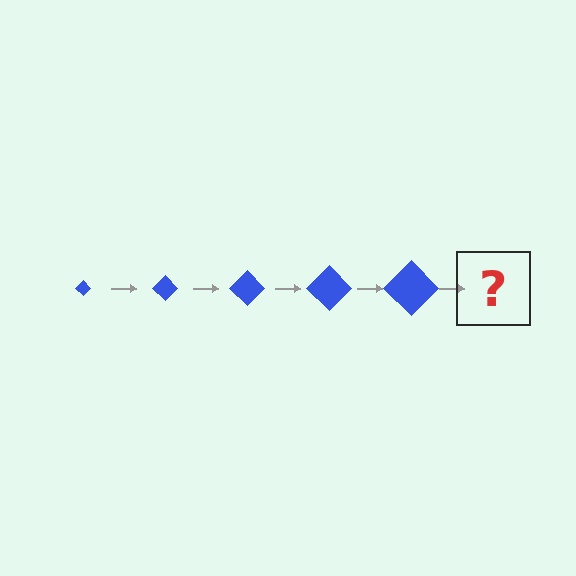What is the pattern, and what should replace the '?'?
The pattern is that the diamond gets progressively larger each step. The '?' should be a blue diamond, larger than the previous one.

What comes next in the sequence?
The next element should be a blue diamond, larger than the previous one.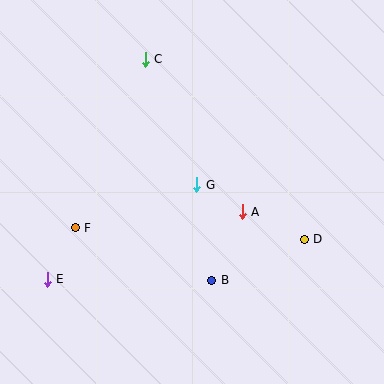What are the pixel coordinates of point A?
Point A is at (242, 212).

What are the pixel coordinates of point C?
Point C is at (145, 59).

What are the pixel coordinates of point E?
Point E is at (47, 279).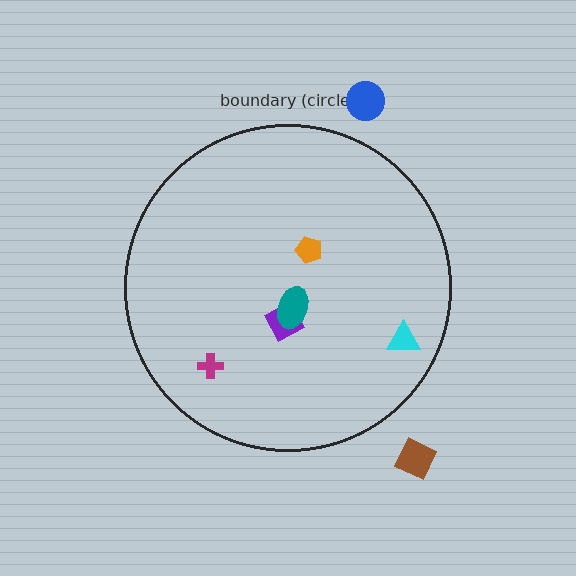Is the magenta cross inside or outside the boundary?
Inside.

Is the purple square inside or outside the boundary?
Inside.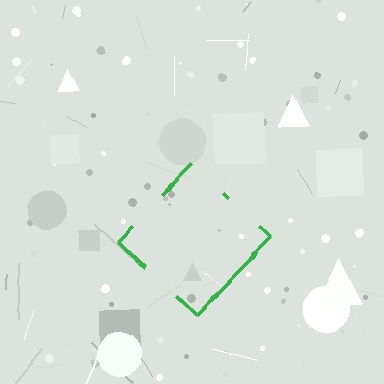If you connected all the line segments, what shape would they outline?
They would outline a diamond.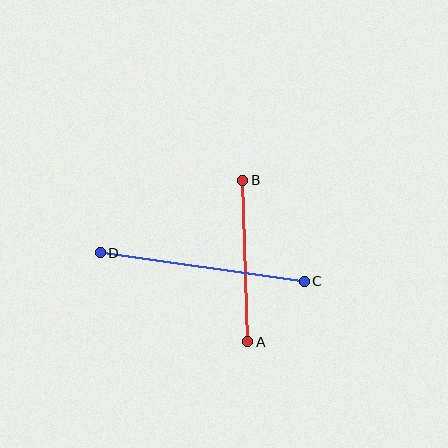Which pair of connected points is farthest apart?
Points C and D are farthest apart.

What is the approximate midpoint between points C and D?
The midpoint is at approximately (202, 267) pixels.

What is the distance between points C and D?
The distance is approximately 206 pixels.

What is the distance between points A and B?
The distance is approximately 162 pixels.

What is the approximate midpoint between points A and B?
The midpoint is at approximately (245, 261) pixels.